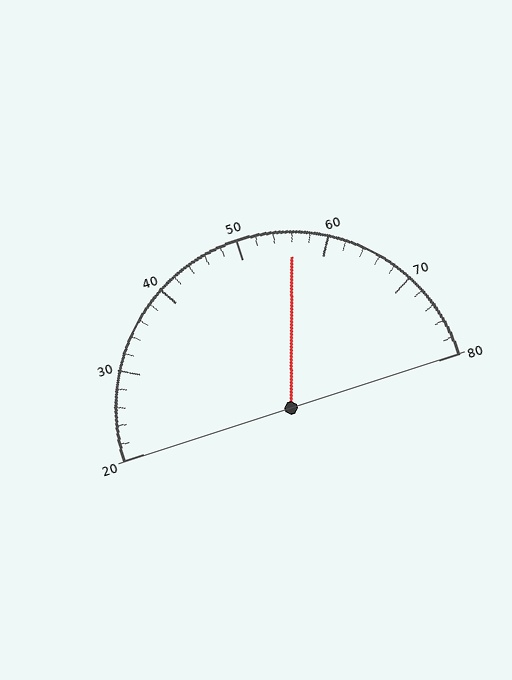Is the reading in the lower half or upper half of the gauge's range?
The reading is in the upper half of the range (20 to 80).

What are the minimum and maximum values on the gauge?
The gauge ranges from 20 to 80.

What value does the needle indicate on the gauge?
The needle indicates approximately 56.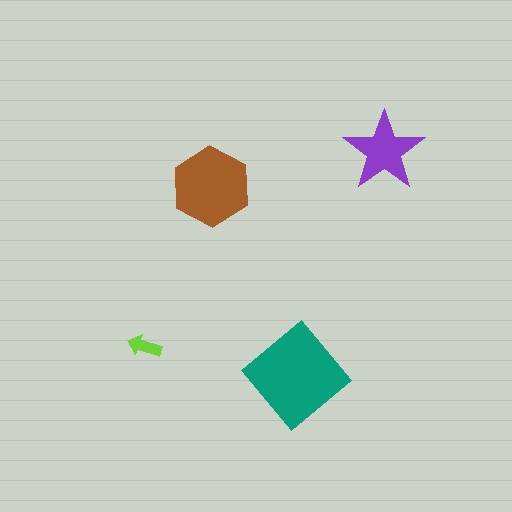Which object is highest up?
The purple star is topmost.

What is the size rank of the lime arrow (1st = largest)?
4th.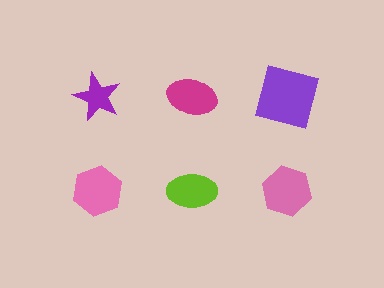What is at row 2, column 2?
A lime ellipse.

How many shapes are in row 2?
3 shapes.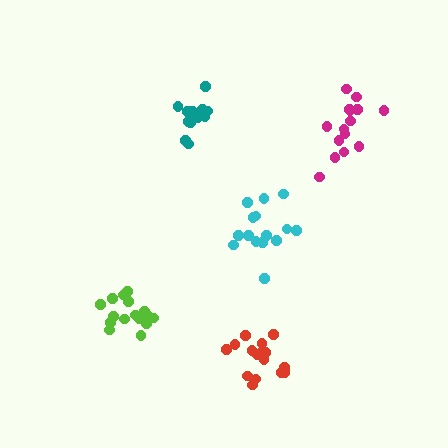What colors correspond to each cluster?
The clusters are colored: lime, magenta, cyan, red, teal.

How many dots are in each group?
Group 1: 16 dots, Group 2: 15 dots, Group 3: 15 dots, Group 4: 16 dots, Group 5: 12 dots (74 total).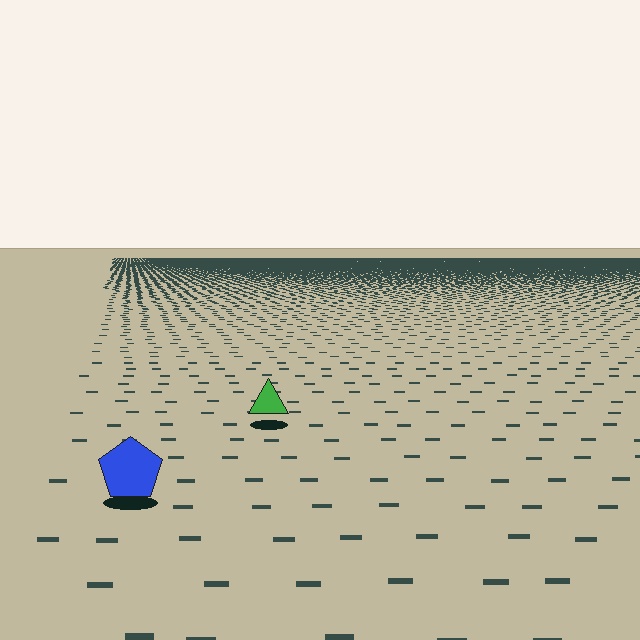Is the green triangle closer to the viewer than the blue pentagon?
No. The blue pentagon is closer — you can tell from the texture gradient: the ground texture is coarser near it.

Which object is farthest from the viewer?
The green triangle is farthest from the viewer. It appears smaller and the ground texture around it is denser.